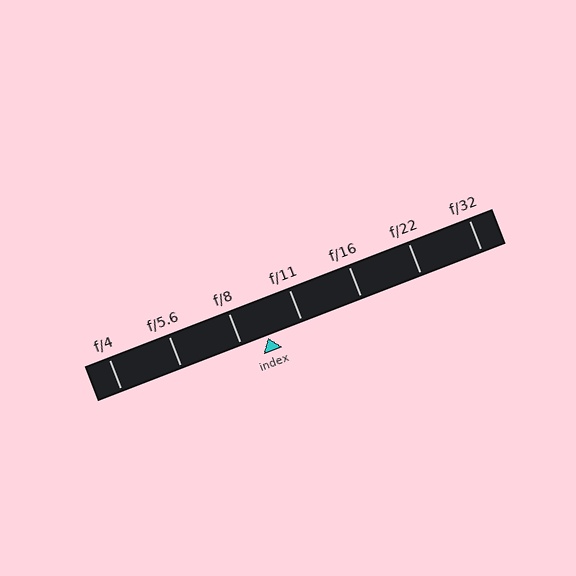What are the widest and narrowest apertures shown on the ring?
The widest aperture shown is f/4 and the narrowest is f/32.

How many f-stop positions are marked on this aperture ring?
There are 7 f-stop positions marked.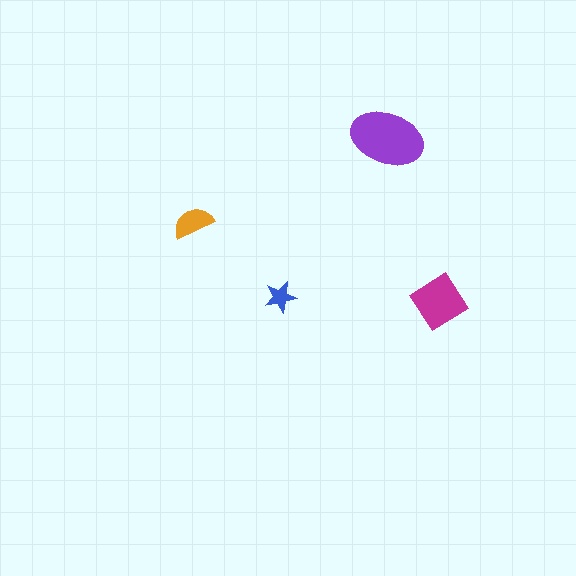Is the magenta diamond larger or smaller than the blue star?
Larger.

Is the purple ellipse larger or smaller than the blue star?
Larger.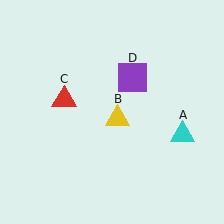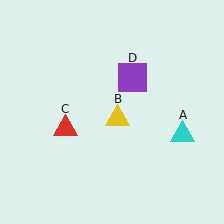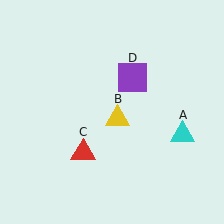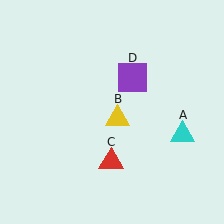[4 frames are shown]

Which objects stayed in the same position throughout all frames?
Cyan triangle (object A) and yellow triangle (object B) and purple square (object D) remained stationary.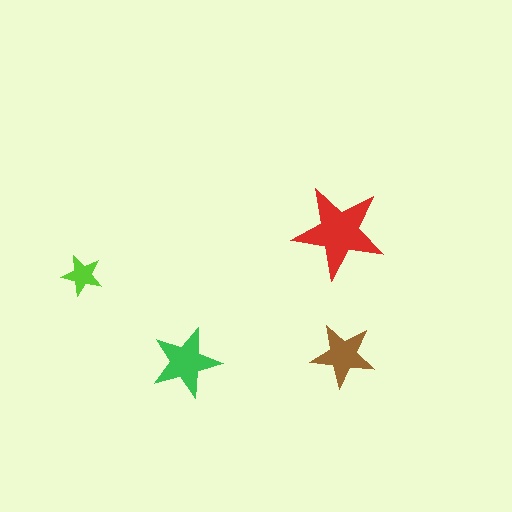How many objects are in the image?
There are 4 objects in the image.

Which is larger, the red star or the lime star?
The red one.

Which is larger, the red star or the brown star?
The red one.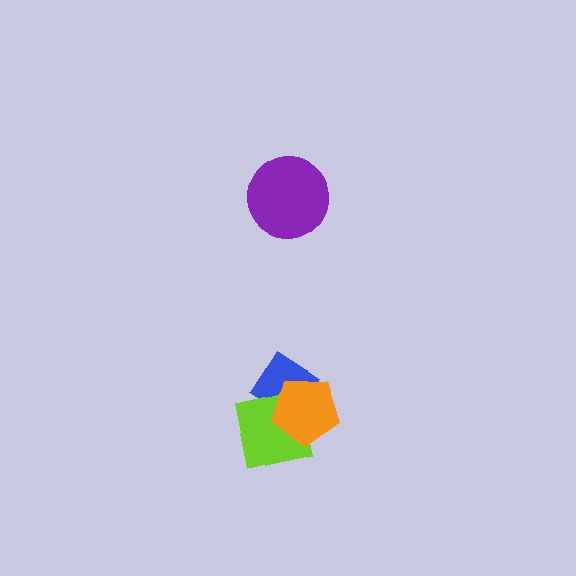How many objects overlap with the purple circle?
0 objects overlap with the purple circle.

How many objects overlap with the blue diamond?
2 objects overlap with the blue diamond.